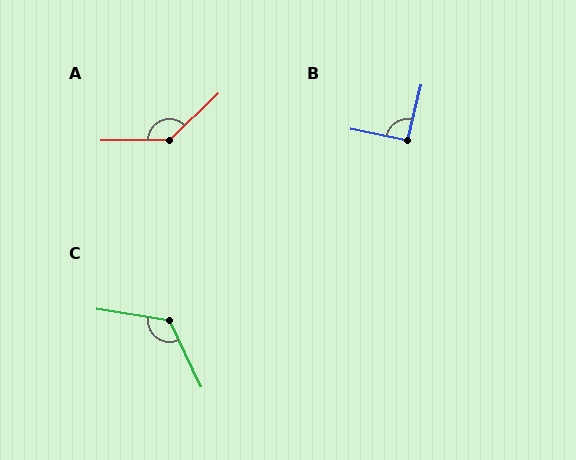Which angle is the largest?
A, at approximately 136 degrees.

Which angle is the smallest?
B, at approximately 92 degrees.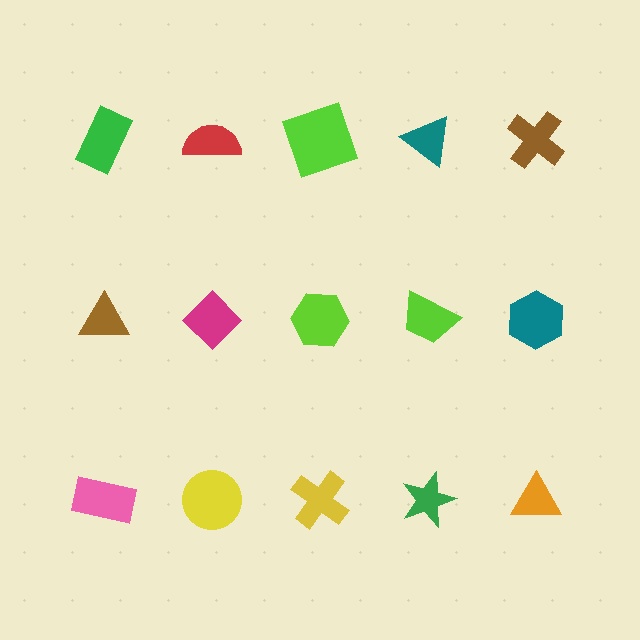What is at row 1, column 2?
A red semicircle.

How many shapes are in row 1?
5 shapes.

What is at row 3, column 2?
A yellow circle.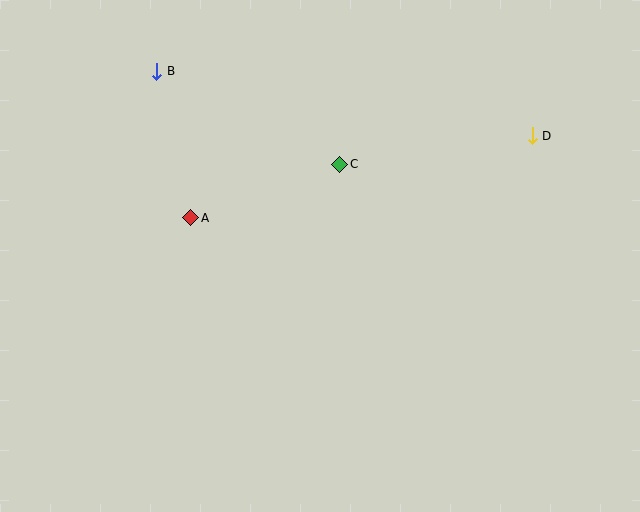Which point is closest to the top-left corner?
Point B is closest to the top-left corner.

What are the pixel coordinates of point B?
Point B is at (157, 71).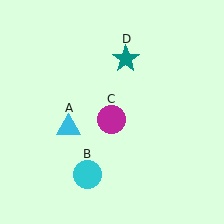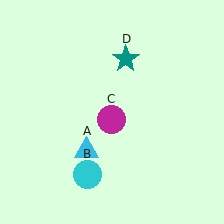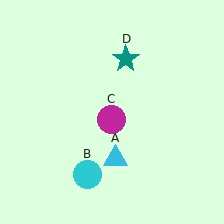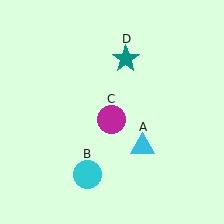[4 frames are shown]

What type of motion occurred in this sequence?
The cyan triangle (object A) rotated counterclockwise around the center of the scene.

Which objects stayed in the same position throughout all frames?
Cyan circle (object B) and magenta circle (object C) and teal star (object D) remained stationary.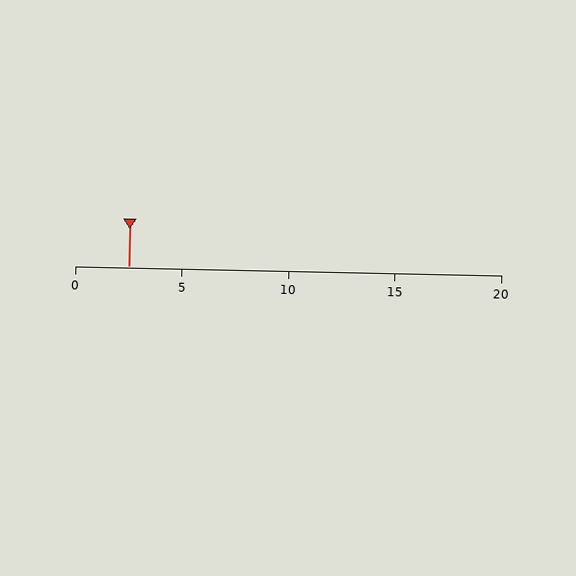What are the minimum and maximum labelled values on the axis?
The axis runs from 0 to 20.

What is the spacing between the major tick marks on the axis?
The major ticks are spaced 5 apart.